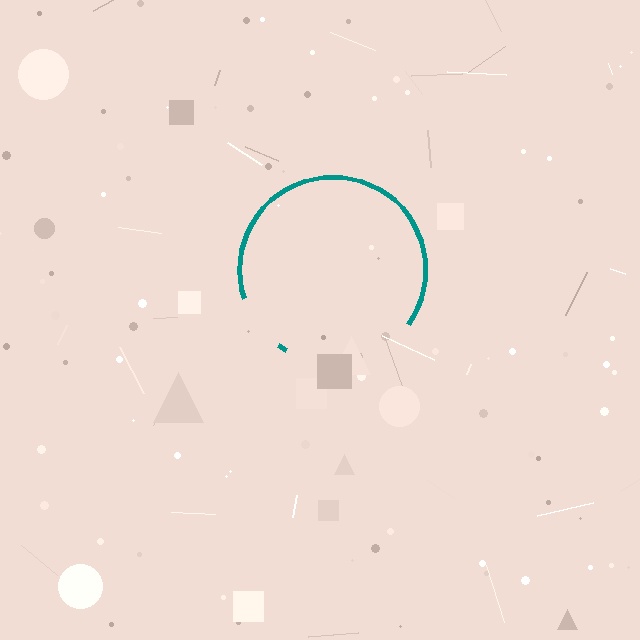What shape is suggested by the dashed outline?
The dashed outline suggests a circle.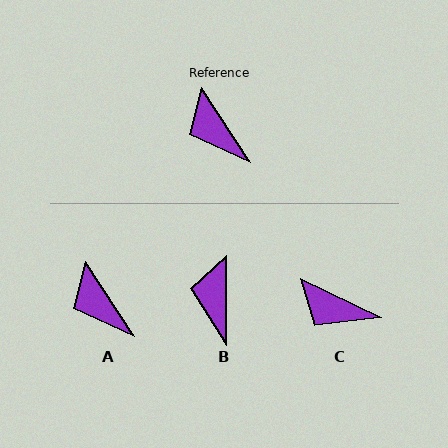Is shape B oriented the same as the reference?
No, it is off by about 34 degrees.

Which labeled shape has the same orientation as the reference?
A.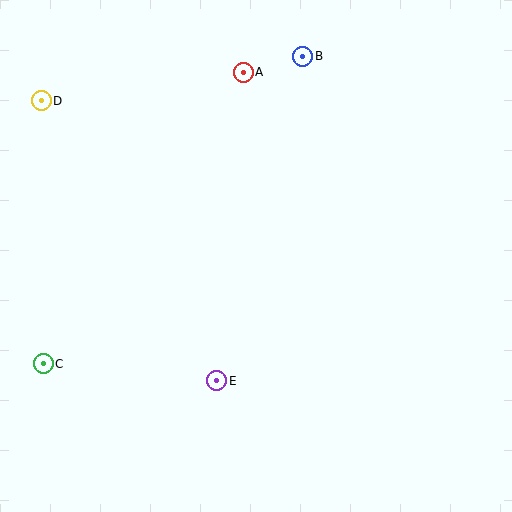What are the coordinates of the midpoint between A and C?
The midpoint between A and C is at (143, 218).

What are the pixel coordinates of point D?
Point D is at (41, 101).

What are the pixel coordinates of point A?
Point A is at (243, 72).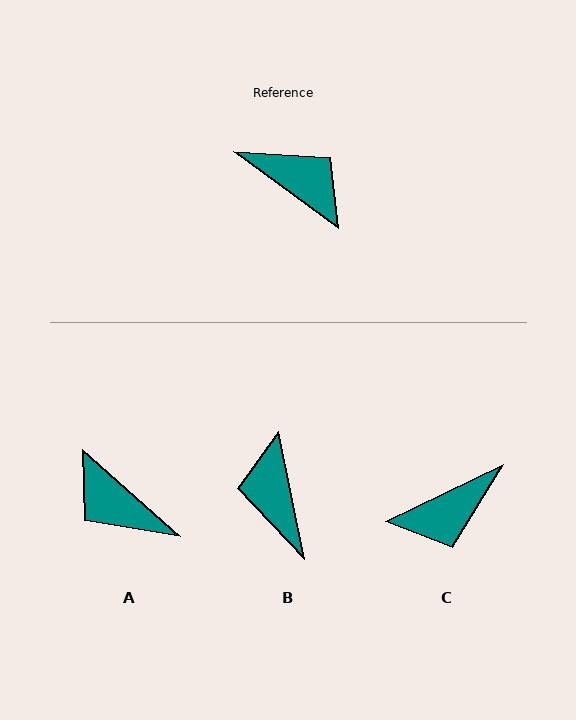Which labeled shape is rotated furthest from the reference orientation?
A, about 174 degrees away.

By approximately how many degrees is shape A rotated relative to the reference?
Approximately 174 degrees counter-clockwise.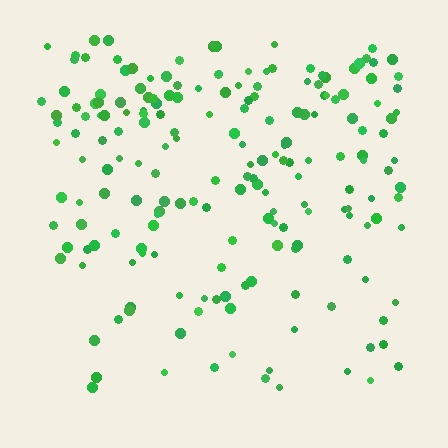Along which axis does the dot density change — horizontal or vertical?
Vertical.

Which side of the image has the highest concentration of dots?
The top.